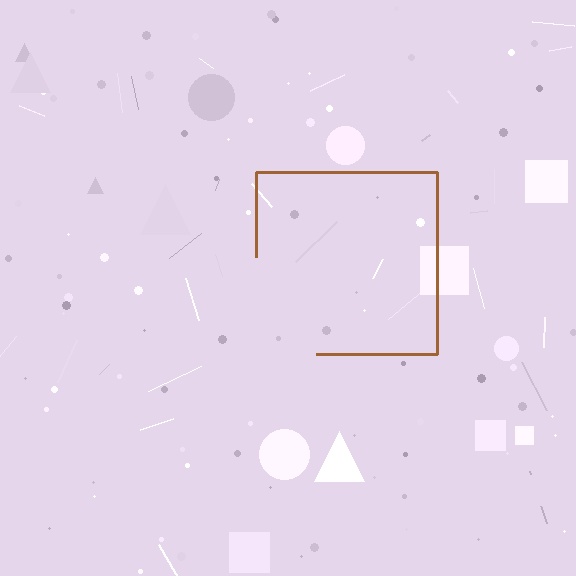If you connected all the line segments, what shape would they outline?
They would outline a square.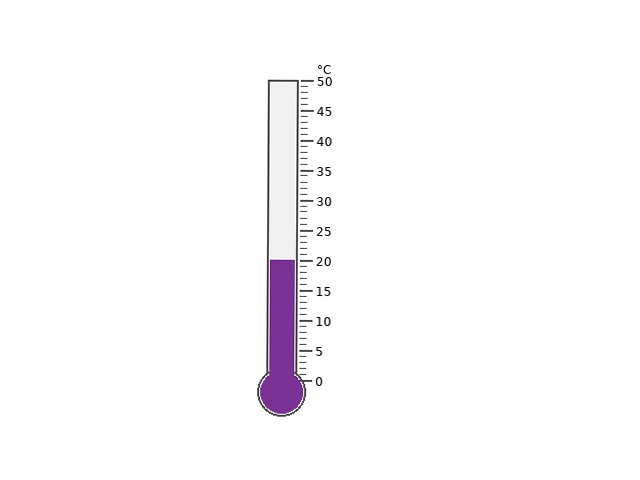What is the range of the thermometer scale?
The thermometer scale ranges from 0°C to 50°C.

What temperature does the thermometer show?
The thermometer shows approximately 20°C.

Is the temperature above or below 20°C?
The temperature is at 20°C.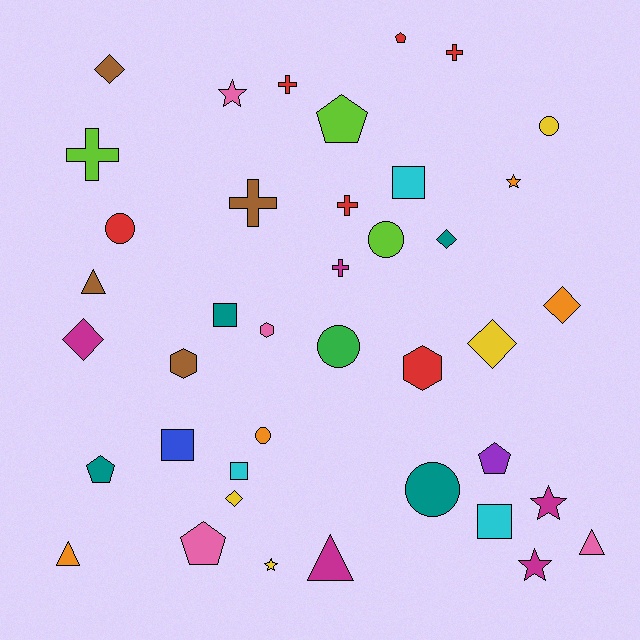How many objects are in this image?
There are 40 objects.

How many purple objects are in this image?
There is 1 purple object.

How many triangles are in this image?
There are 4 triangles.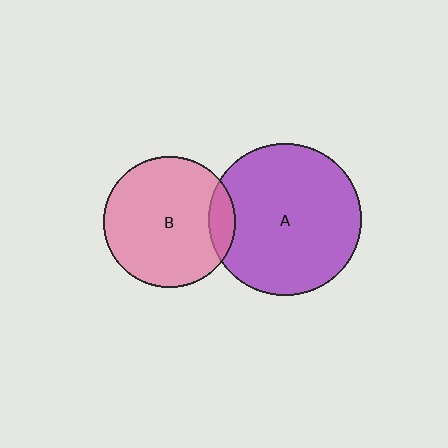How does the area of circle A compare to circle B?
Approximately 1.3 times.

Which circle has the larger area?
Circle A (purple).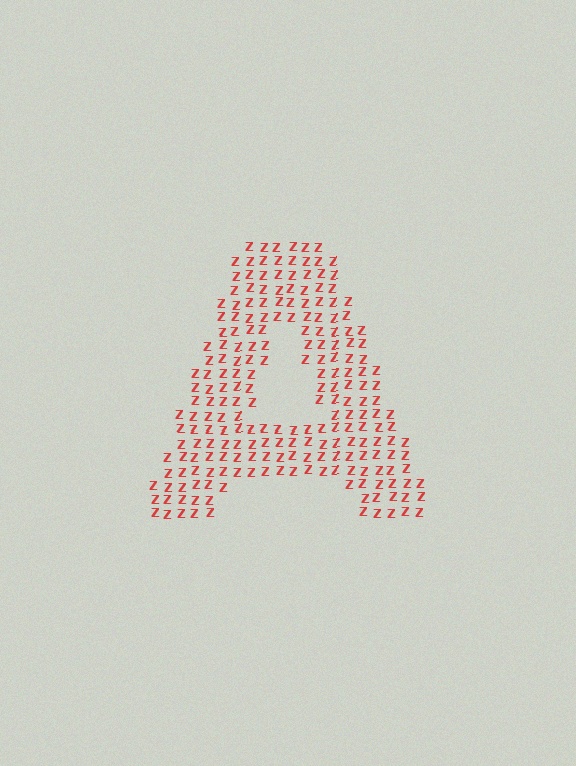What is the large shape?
The large shape is the letter A.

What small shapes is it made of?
It is made of small letter Z's.